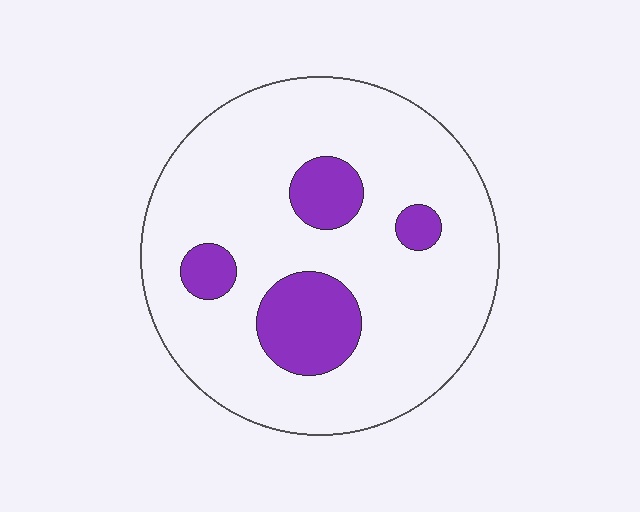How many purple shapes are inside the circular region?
4.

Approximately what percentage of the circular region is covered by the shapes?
Approximately 15%.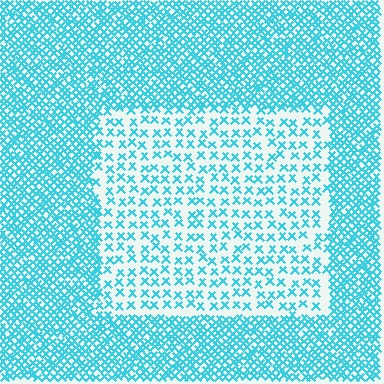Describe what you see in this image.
The image contains small cyan elements arranged at two different densities. A rectangle-shaped region is visible where the elements are less densely packed than the surrounding area.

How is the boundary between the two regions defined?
The boundary is defined by a change in element density (approximately 2.6x ratio). All elements are the same color, size, and shape.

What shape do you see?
I see a rectangle.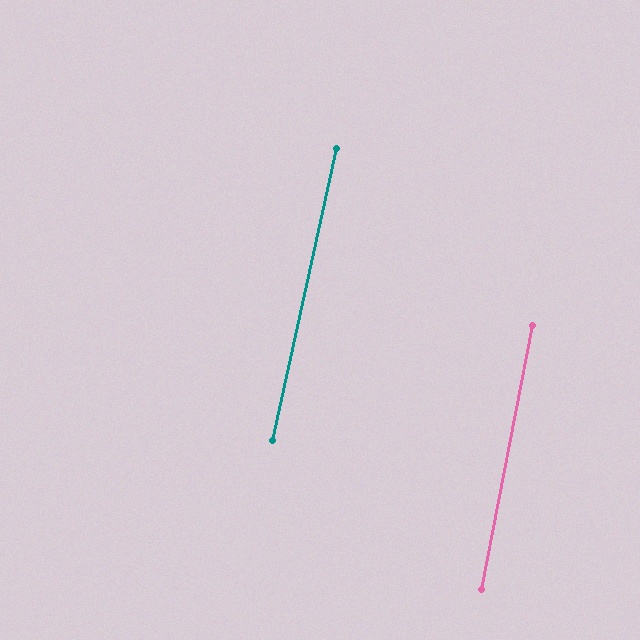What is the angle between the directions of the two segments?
Approximately 1 degree.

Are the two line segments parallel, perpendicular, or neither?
Parallel — their directions differ by only 1.4°.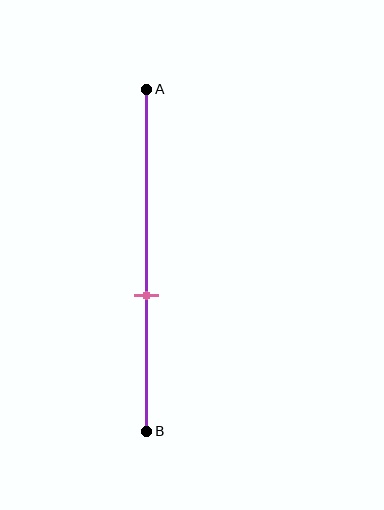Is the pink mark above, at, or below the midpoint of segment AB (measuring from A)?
The pink mark is below the midpoint of segment AB.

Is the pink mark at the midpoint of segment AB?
No, the mark is at about 60% from A, not at the 50% midpoint.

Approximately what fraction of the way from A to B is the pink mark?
The pink mark is approximately 60% of the way from A to B.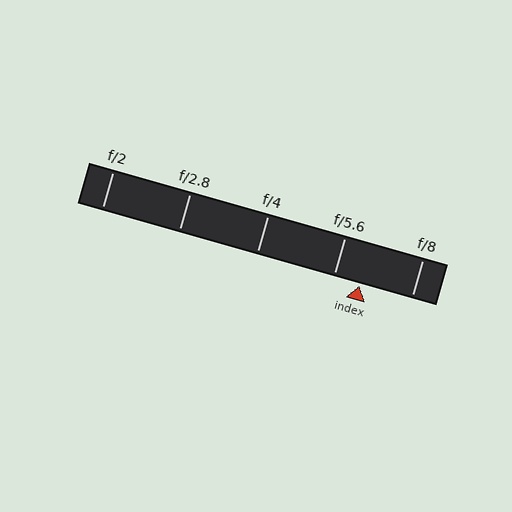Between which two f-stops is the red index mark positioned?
The index mark is between f/5.6 and f/8.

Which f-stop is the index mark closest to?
The index mark is closest to f/5.6.